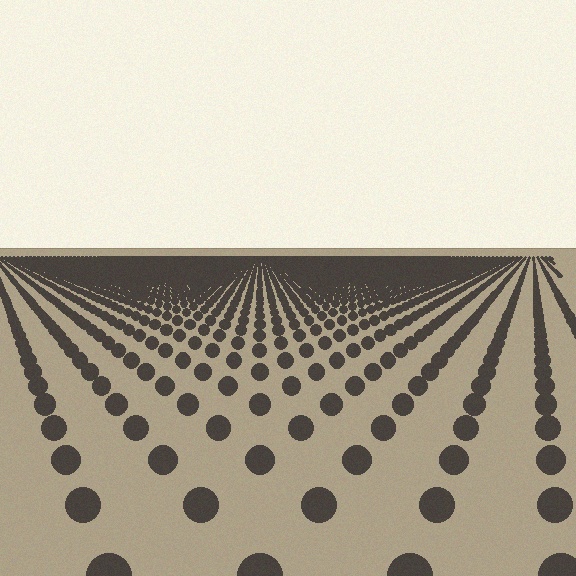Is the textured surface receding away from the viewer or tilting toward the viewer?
The surface is receding away from the viewer. Texture elements get smaller and denser toward the top.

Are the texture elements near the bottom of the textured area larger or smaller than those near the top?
Larger. Near the bottom, elements are closer to the viewer and appear at a bigger on-screen size.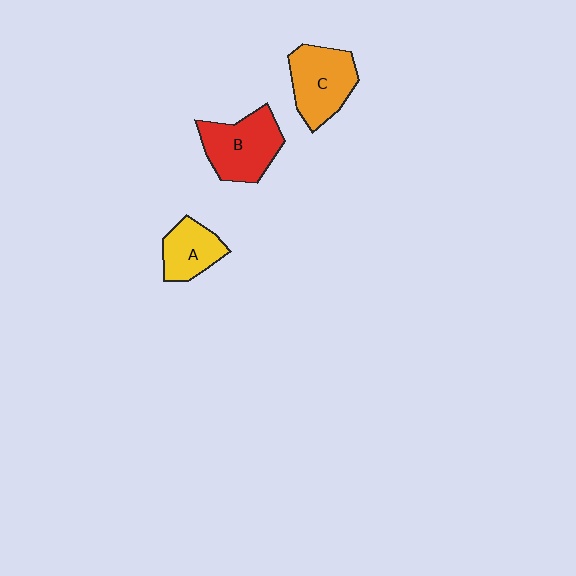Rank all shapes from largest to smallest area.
From largest to smallest: B (red), C (orange), A (yellow).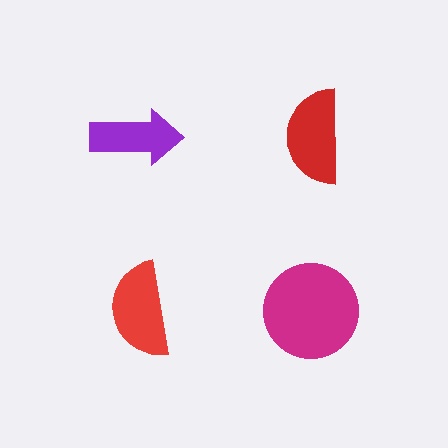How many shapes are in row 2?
2 shapes.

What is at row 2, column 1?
A red semicircle.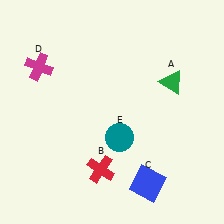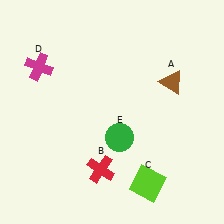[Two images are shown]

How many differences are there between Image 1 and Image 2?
There are 3 differences between the two images.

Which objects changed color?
A changed from green to brown. C changed from blue to lime. E changed from teal to green.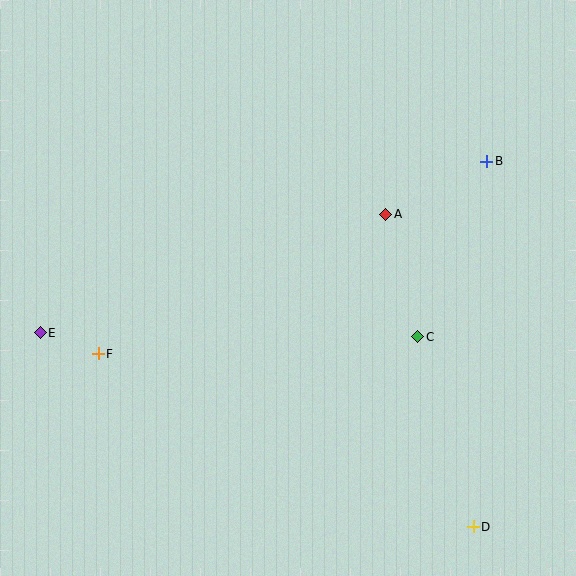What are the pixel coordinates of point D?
Point D is at (473, 527).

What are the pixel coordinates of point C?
Point C is at (418, 337).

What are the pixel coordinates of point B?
Point B is at (487, 161).